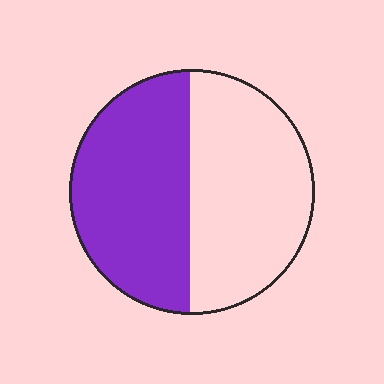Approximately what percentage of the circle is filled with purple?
Approximately 50%.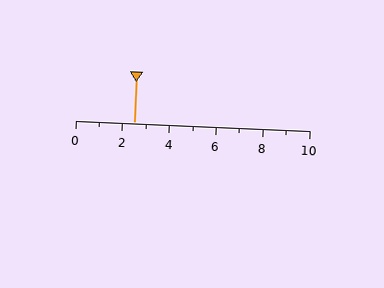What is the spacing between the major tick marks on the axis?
The major ticks are spaced 2 apart.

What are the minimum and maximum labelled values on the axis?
The axis runs from 0 to 10.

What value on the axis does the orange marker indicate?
The marker indicates approximately 2.5.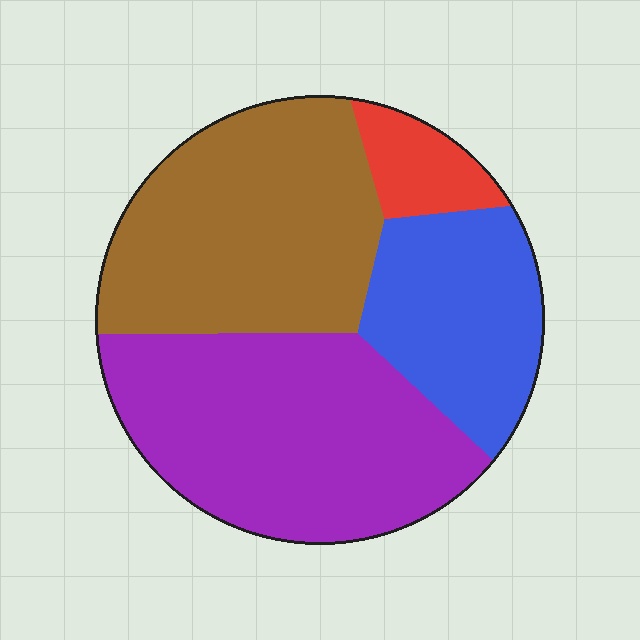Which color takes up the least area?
Red, at roughly 5%.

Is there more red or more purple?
Purple.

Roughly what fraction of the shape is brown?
Brown takes up about one third (1/3) of the shape.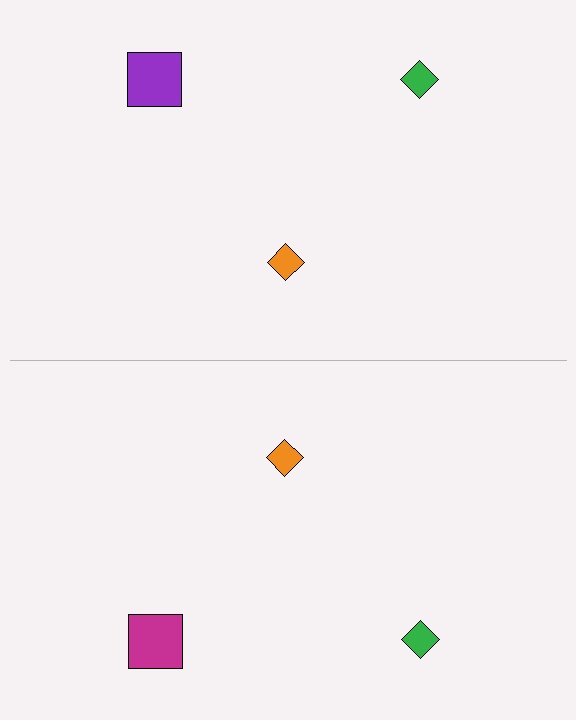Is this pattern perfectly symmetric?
No, the pattern is not perfectly symmetric. The magenta square on the bottom side breaks the symmetry — its mirror counterpart is purple.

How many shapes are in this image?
There are 6 shapes in this image.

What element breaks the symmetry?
The magenta square on the bottom side breaks the symmetry — its mirror counterpart is purple.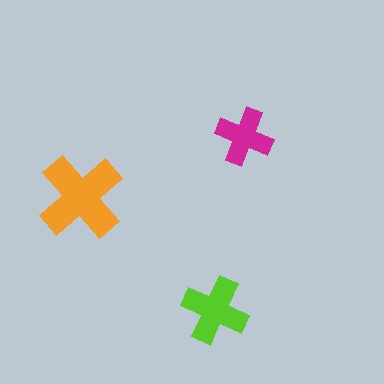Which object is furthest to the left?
The orange cross is leftmost.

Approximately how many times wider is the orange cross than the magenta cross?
About 1.5 times wider.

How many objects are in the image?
There are 3 objects in the image.